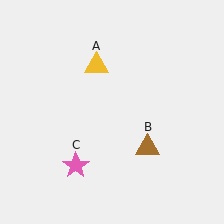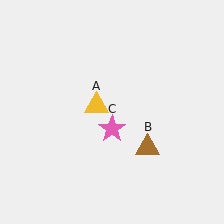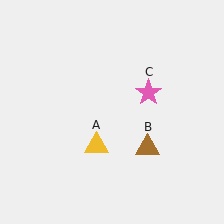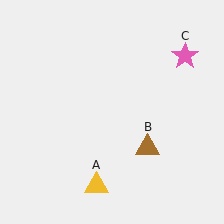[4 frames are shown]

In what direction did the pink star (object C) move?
The pink star (object C) moved up and to the right.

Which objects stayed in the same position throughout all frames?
Brown triangle (object B) remained stationary.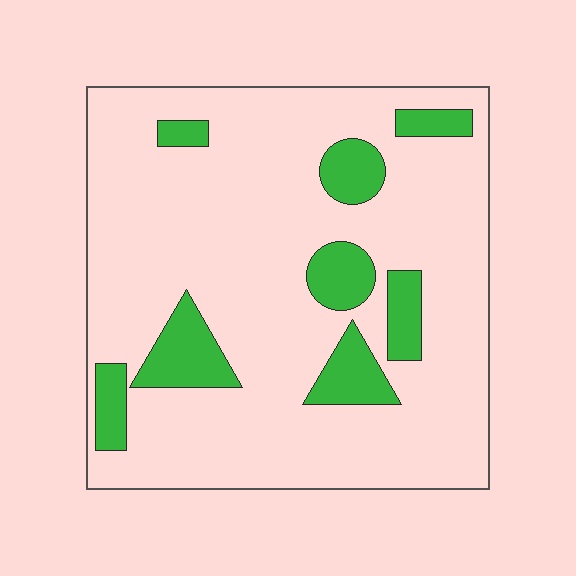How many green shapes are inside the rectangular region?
8.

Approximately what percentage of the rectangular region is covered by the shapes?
Approximately 15%.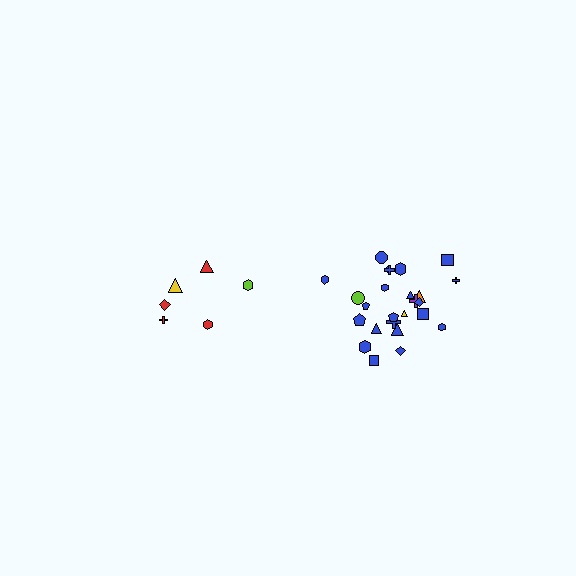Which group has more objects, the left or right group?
The right group.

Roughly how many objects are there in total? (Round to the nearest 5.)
Roughly 30 objects in total.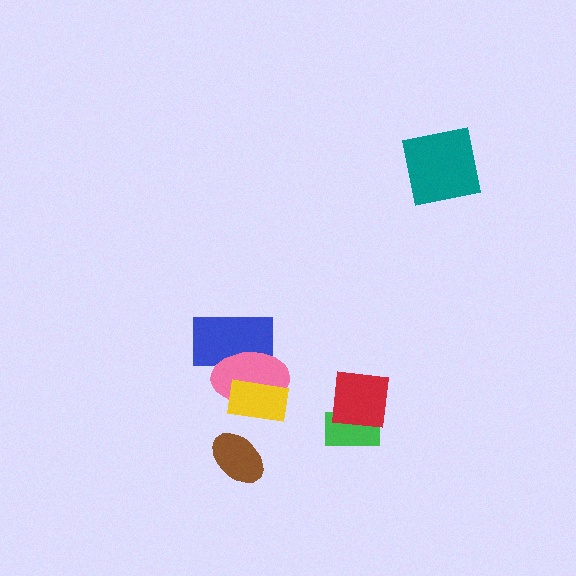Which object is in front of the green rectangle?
The red square is in front of the green rectangle.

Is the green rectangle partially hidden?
Yes, it is partially covered by another shape.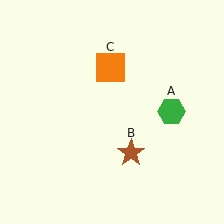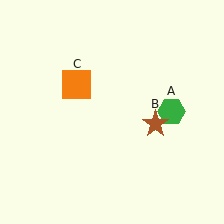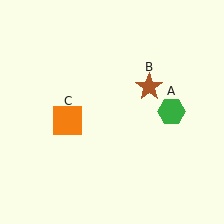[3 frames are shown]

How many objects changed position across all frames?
2 objects changed position: brown star (object B), orange square (object C).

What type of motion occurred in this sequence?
The brown star (object B), orange square (object C) rotated counterclockwise around the center of the scene.